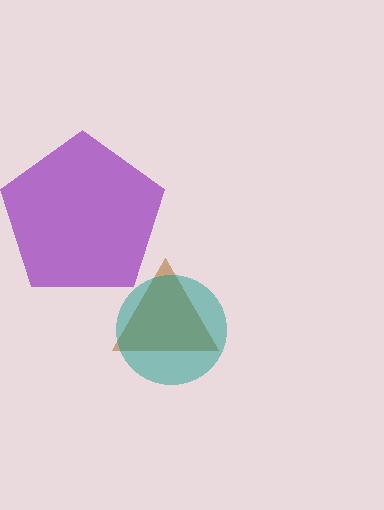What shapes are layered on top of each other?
The layered shapes are: a brown triangle, a purple pentagon, a teal circle.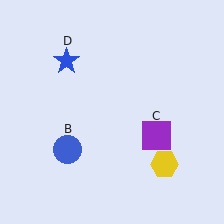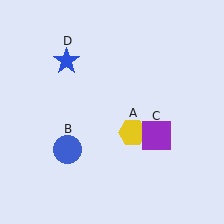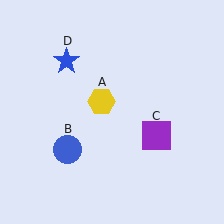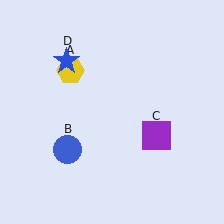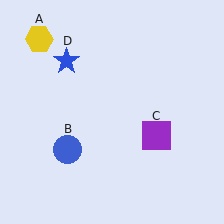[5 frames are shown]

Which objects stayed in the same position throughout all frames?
Blue circle (object B) and purple square (object C) and blue star (object D) remained stationary.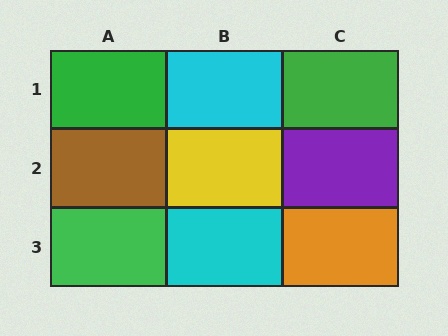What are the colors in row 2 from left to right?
Brown, yellow, purple.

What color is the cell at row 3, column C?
Orange.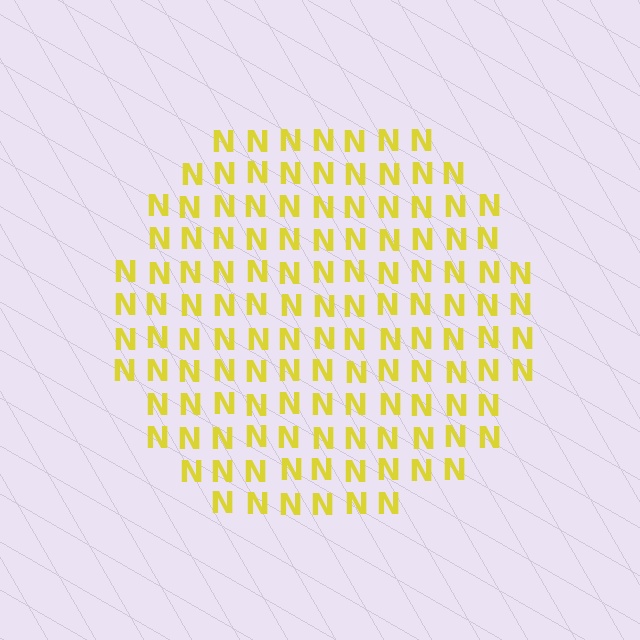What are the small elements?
The small elements are letter N's.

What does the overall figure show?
The overall figure shows a circle.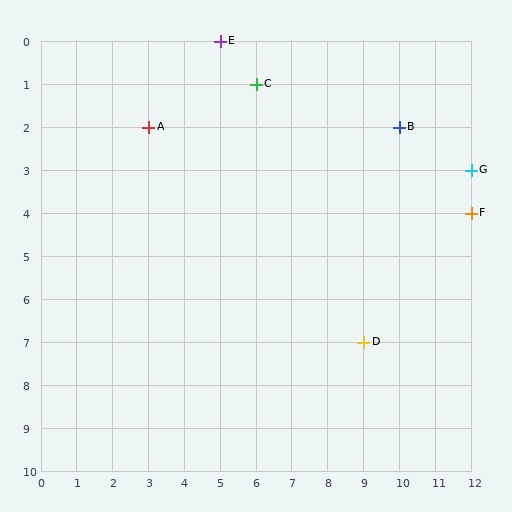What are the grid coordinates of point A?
Point A is at grid coordinates (3, 2).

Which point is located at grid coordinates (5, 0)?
Point E is at (5, 0).